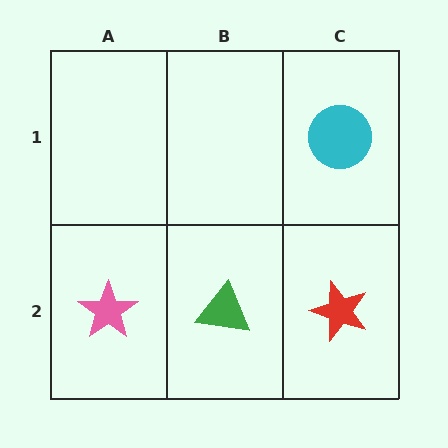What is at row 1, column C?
A cyan circle.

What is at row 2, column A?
A pink star.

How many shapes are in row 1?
1 shape.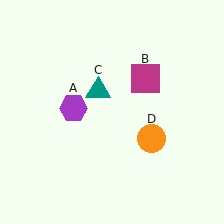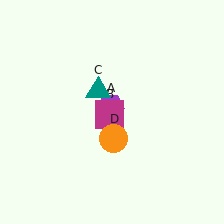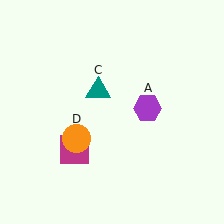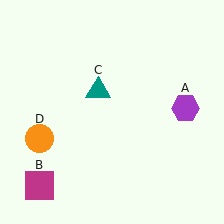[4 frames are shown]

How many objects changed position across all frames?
3 objects changed position: purple hexagon (object A), magenta square (object B), orange circle (object D).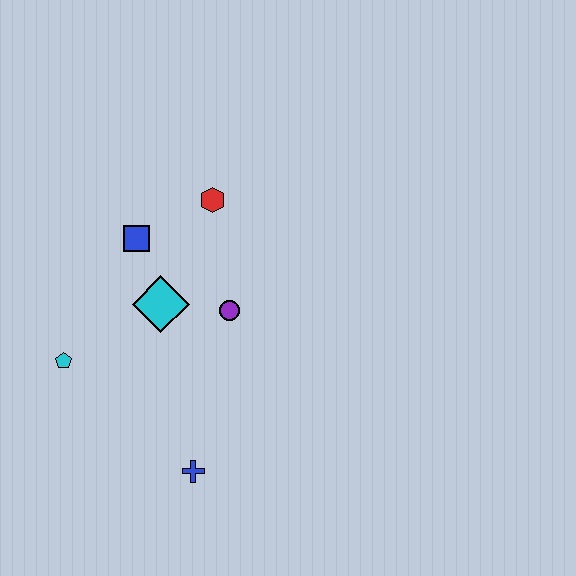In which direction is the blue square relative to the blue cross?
The blue square is above the blue cross.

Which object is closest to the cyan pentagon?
The cyan diamond is closest to the cyan pentagon.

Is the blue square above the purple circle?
Yes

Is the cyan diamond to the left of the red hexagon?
Yes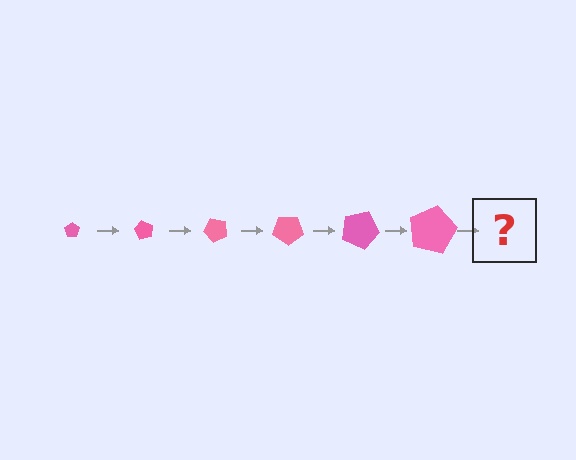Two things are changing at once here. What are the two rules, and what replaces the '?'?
The two rules are that the pentagon grows larger each step and it rotates 60 degrees each step. The '?' should be a pentagon, larger than the previous one and rotated 360 degrees from the start.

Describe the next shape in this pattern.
It should be a pentagon, larger than the previous one and rotated 360 degrees from the start.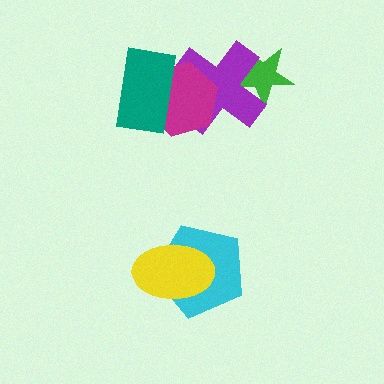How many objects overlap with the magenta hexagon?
2 objects overlap with the magenta hexagon.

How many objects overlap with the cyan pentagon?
1 object overlaps with the cyan pentagon.